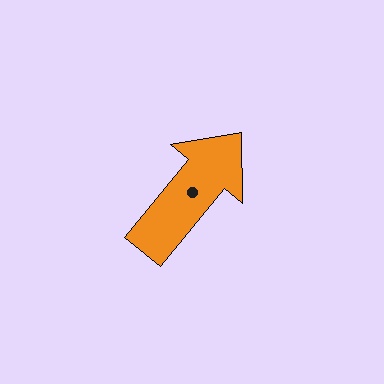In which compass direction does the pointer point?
Northeast.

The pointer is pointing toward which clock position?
Roughly 1 o'clock.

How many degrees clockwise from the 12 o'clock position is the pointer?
Approximately 40 degrees.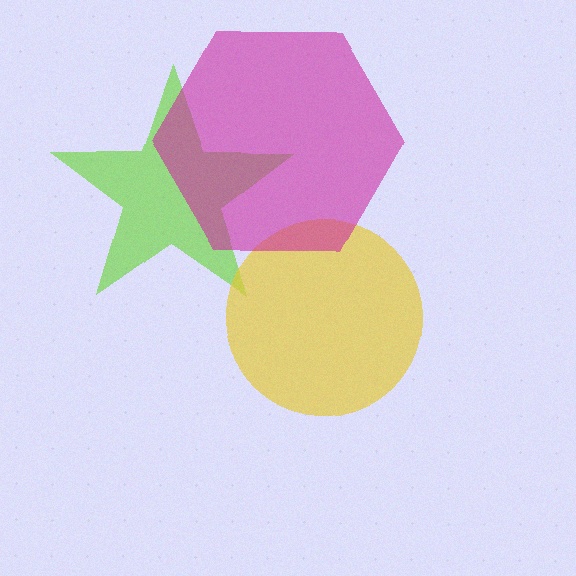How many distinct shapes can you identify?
There are 3 distinct shapes: a lime star, a yellow circle, a magenta hexagon.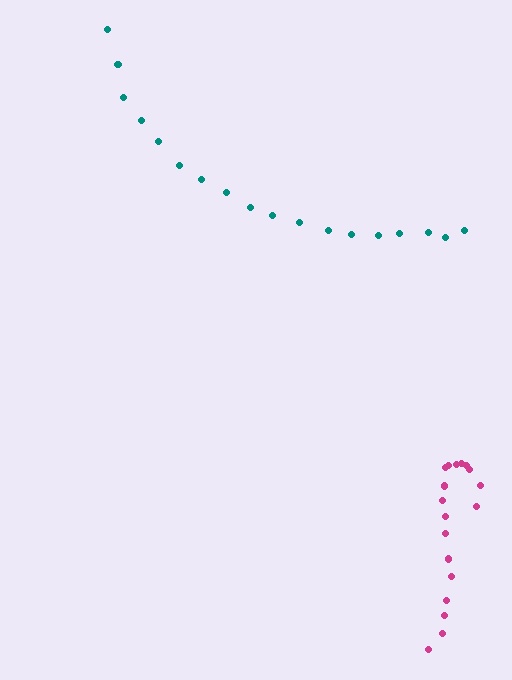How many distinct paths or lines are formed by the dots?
There are 2 distinct paths.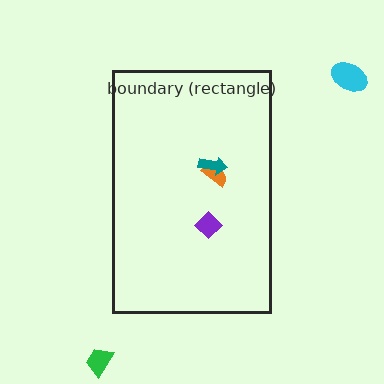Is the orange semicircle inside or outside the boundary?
Inside.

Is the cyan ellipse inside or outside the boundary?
Outside.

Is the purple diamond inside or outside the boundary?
Inside.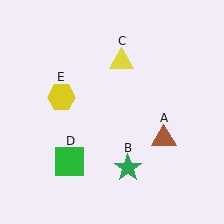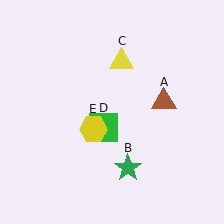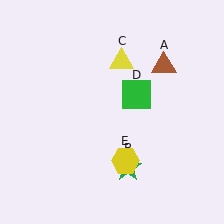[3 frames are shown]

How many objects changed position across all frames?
3 objects changed position: brown triangle (object A), green square (object D), yellow hexagon (object E).